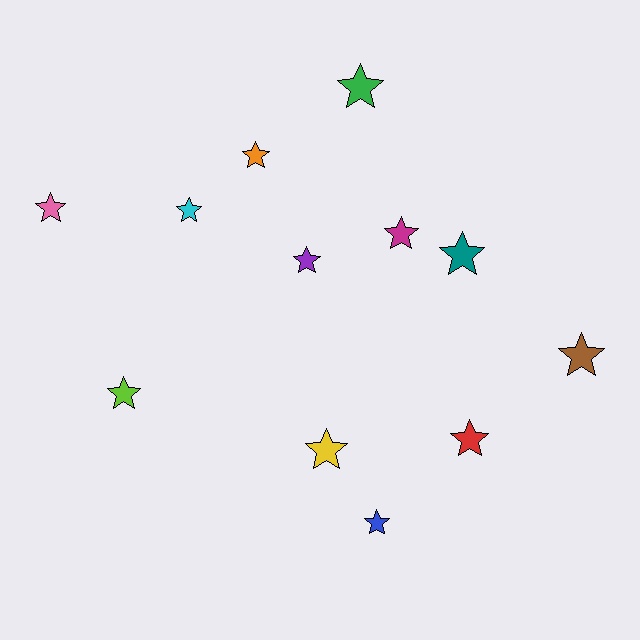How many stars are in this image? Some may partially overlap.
There are 12 stars.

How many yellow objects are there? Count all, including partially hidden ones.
There is 1 yellow object.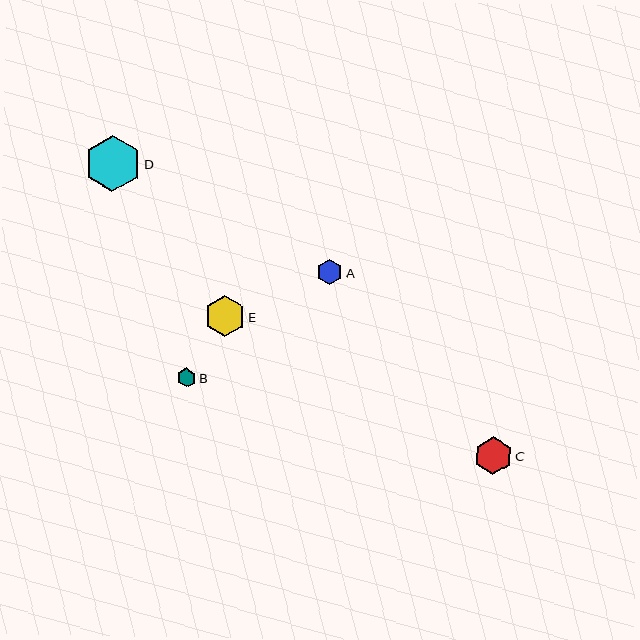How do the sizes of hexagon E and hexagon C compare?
Hexagon E and hexagon C are approximately the same size.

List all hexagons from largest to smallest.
From largest to smallest: D, E, C, A, B.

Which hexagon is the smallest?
Hexagon B is the smallest with a size of approximately 19 pixels.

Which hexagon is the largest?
Hexagon D is the largest with a size of approximately 57 pixels.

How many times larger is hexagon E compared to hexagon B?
Hexagon E is approximately 2.2 times the size of hexagon B.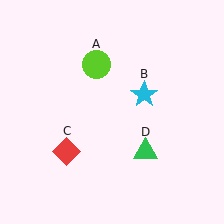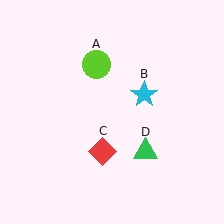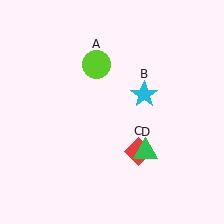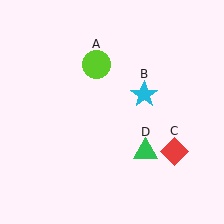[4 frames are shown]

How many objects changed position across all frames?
1 object changed position: red diamond (object C).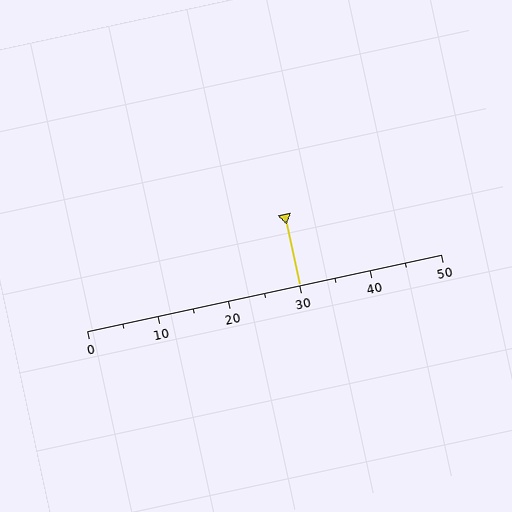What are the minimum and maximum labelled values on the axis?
The axis runs from 0 to 50.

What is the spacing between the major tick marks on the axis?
The major ticks are spaced 10 apart.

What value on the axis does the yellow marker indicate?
The marker indicates approximately 30.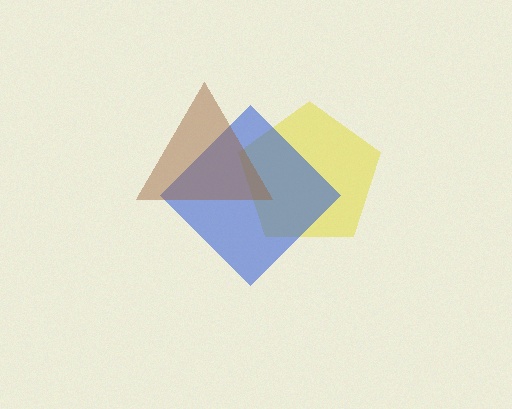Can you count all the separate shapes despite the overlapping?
Yes, there are 3 separate shapes.